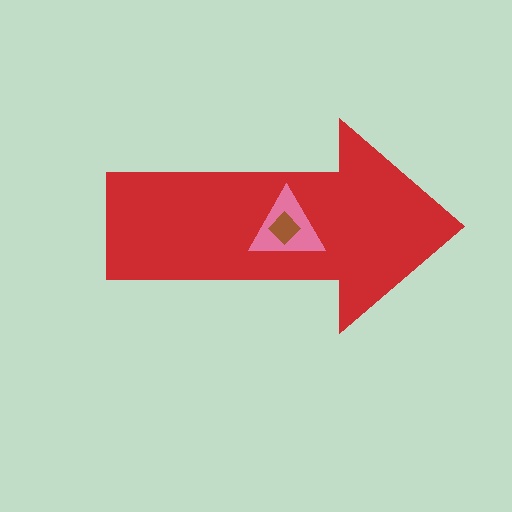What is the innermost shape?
The brown diamond.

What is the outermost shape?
The red arrow.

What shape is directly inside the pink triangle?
The brown diamond.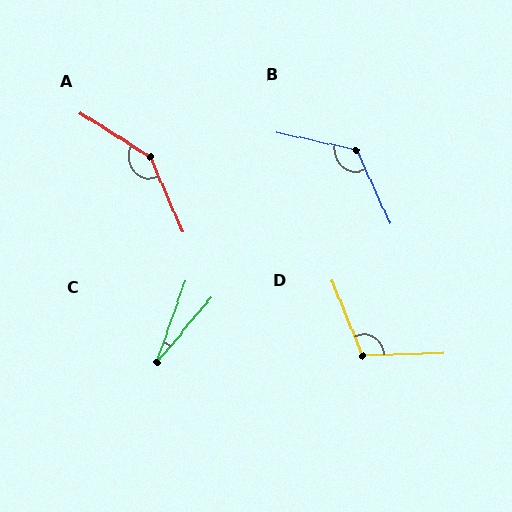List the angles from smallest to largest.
C (20°), D (110°), B (127°), A (146°).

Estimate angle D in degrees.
Approximately 110 degrees.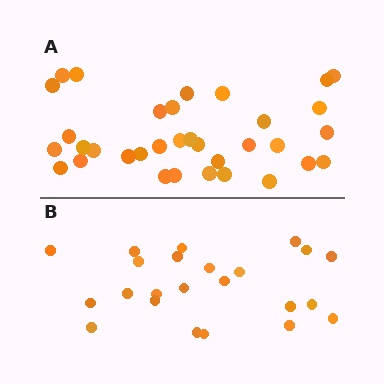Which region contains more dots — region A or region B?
Region A (the top region) has more dots.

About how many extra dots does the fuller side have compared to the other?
Region A has roughly 12 or so more dots than region B.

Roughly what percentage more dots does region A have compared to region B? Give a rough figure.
About 50% more.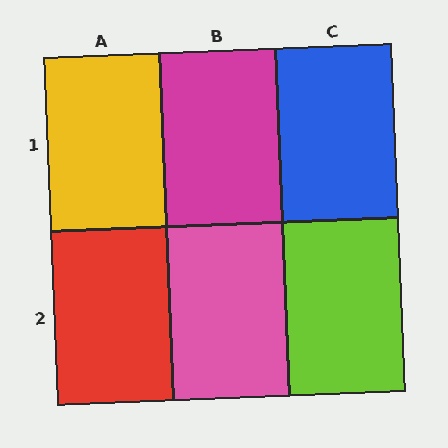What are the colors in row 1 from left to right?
Yellow, magenta, blue.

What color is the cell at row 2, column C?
Lime.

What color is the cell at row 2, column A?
Red.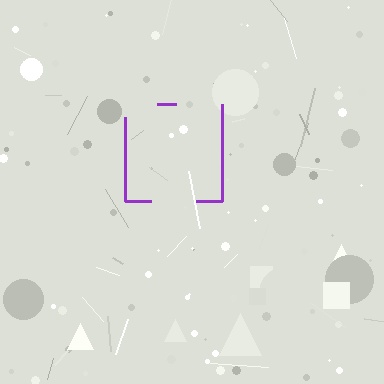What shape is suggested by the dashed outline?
The dashed outline suggests a square.